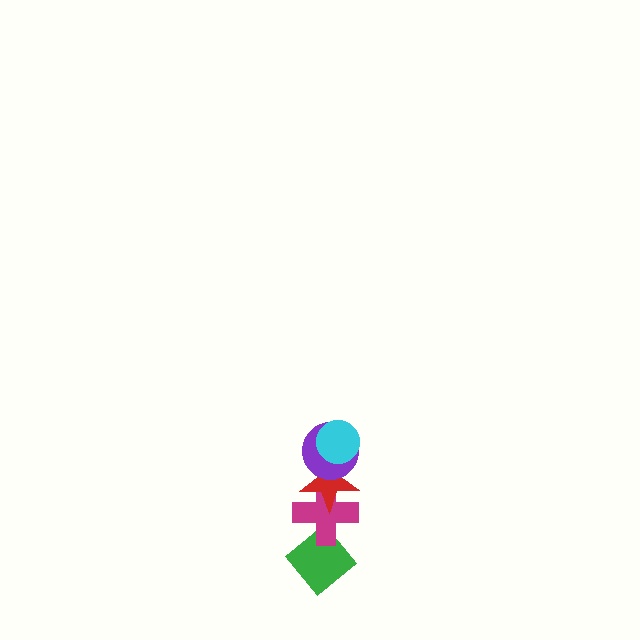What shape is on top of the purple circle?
The cyan circle is on top of the purple circle.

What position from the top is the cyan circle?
The cyan circle is 1st from the top.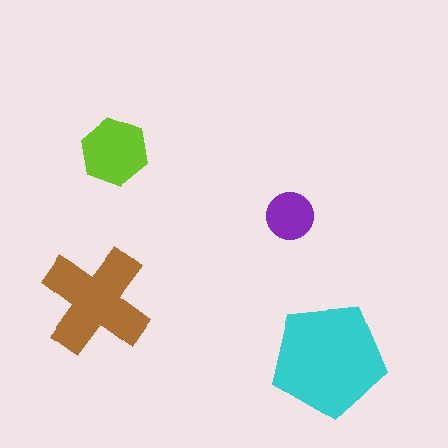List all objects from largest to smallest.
The cyan pentagon, the brown cross, the lime hexagon, the purple circle.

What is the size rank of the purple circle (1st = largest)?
4th.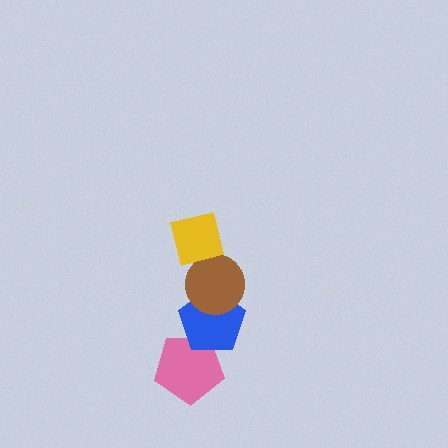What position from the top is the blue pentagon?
The blue pentagon is 3rd from the top.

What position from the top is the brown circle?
The brown circle is 2nd from the top.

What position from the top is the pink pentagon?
The pink pentagon is 4th from the top.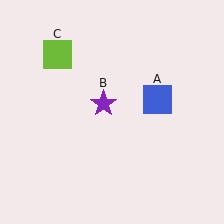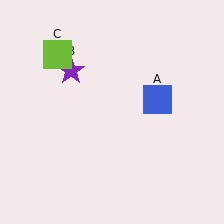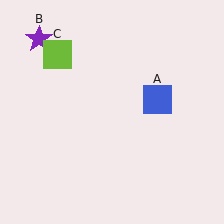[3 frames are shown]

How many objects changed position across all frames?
1 object changed position: purple star (object B).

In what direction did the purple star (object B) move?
The purple star (object B) moved up and to the left.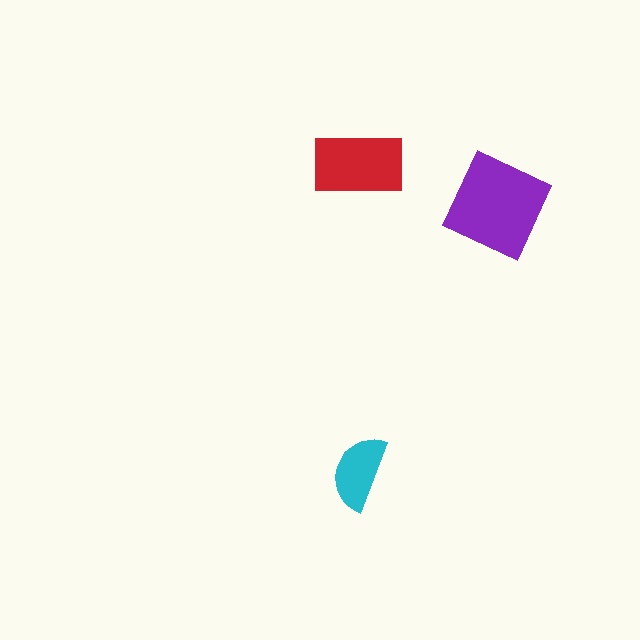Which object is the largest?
The purple diamond.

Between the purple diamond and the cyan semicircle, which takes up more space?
The purple diamond.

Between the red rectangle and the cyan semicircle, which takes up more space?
The red rectangle.